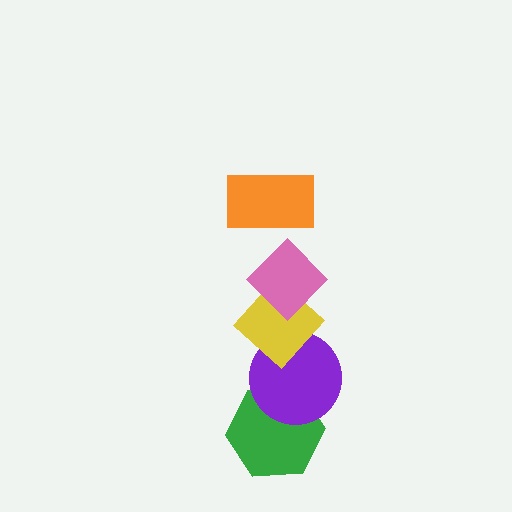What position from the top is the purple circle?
The purple circle is 4th from the top.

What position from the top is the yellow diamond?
The yellow diamond is 3rd from the top.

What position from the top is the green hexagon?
The green hexagon is 5th from the top.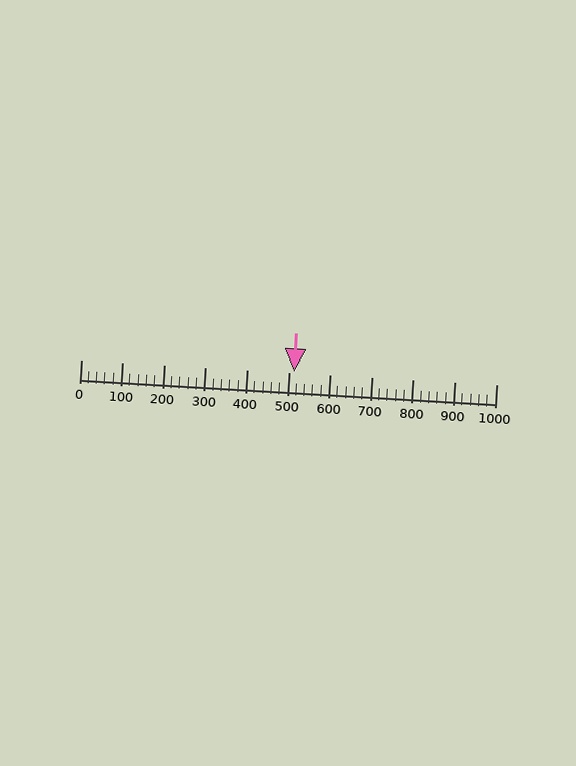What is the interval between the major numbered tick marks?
The major tick marks are spaced 100 units apart.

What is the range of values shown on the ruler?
The ruler shows values from 0 to 1000.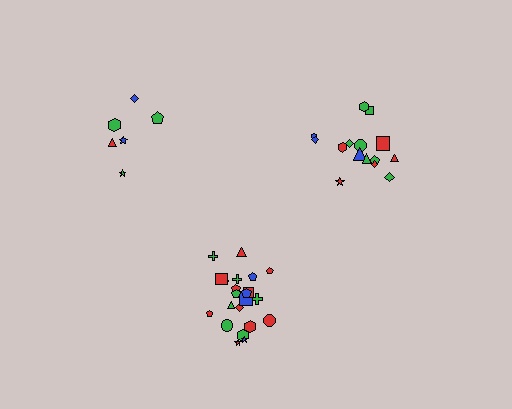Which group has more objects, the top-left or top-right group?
The top-right group.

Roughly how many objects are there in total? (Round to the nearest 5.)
Roughly 45 objects in total.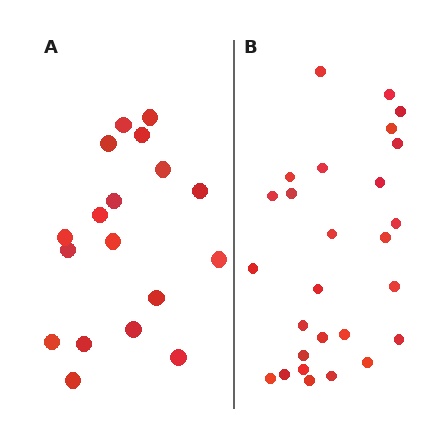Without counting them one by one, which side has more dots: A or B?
Region B (the right region) has more dots.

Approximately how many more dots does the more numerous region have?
Region B has roughly 8 or so more dots than region A.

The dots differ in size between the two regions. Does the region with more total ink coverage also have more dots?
No. Region A has more total ink coverage because its dots are larger, but region B actually contains more individual dots. Total area can be misleading — the number of items is what matters here.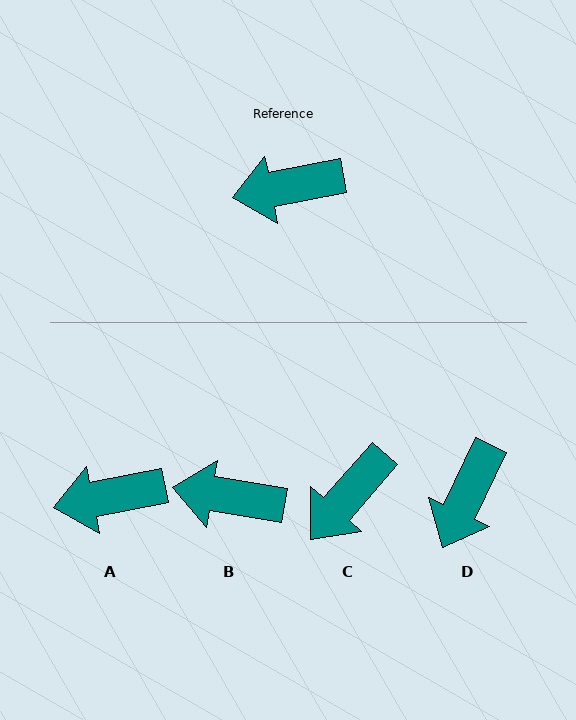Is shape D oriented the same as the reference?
No, it is off by about 53 degrees.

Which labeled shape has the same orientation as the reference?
A.